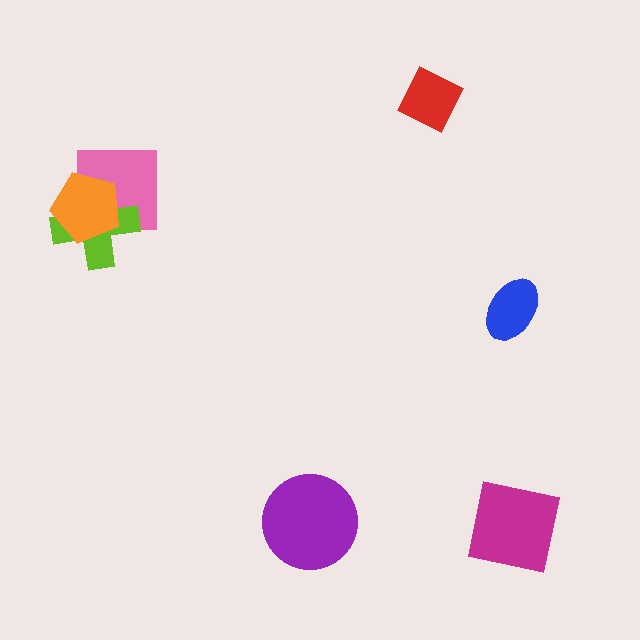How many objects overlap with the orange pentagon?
2 objects overlap with the orange pentagon.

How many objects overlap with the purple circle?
0 objects overlap with the purple circle.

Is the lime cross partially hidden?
Yes, it is partially covered by another shape.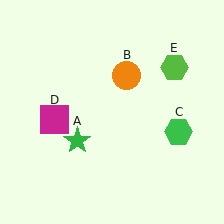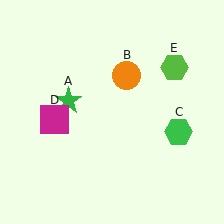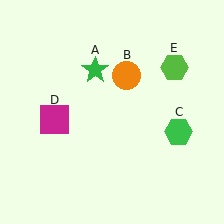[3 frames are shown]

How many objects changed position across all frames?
1 object changed position: green star (object A).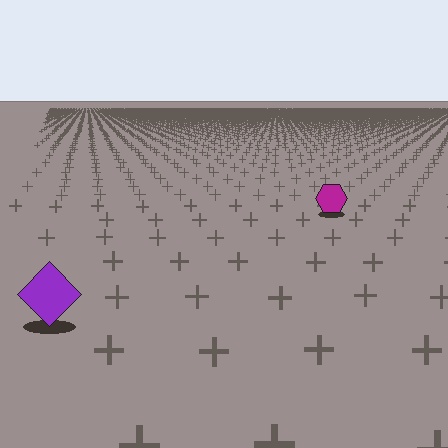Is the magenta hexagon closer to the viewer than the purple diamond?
No. The purple diamond is closer — you can tell from the texture gradient: the ground texture is coarser near it.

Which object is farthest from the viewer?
The magenta hexagon is farthest from the viewer. It appears smaller and the ground texture around it is denser.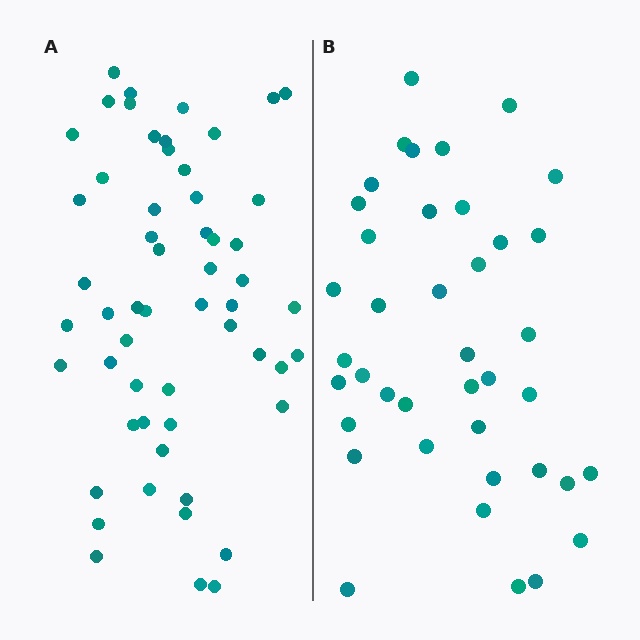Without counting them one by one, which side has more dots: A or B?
Region A (the left region) has more dots.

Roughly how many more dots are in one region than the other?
Region A has approximately 15 more dots than region B.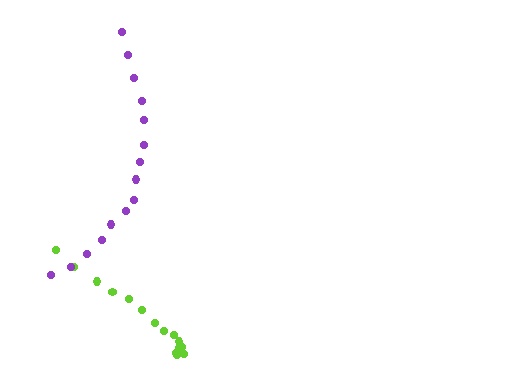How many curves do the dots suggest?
There are 2 distinct paths.